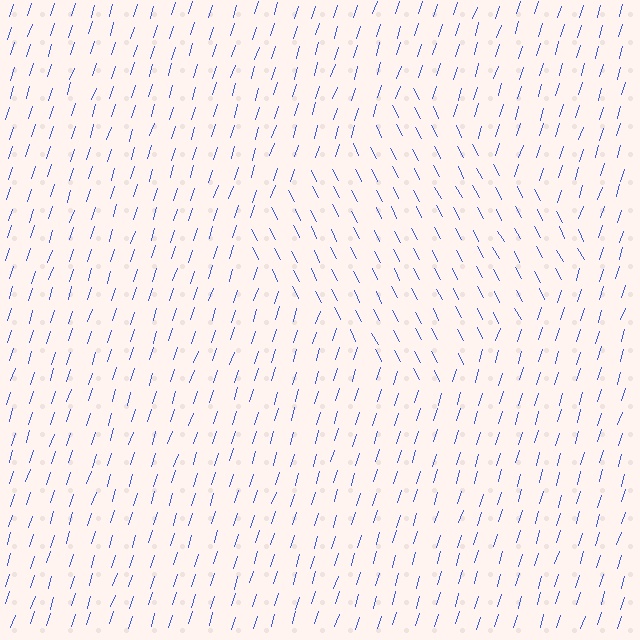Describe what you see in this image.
The image is filled with small blue line segments. A diamond region in the image has lines oriented differently from the surrounding lines, creating a visible texture boundary.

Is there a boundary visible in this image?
Yes, there is a texture boundary formed by a change in line orientation.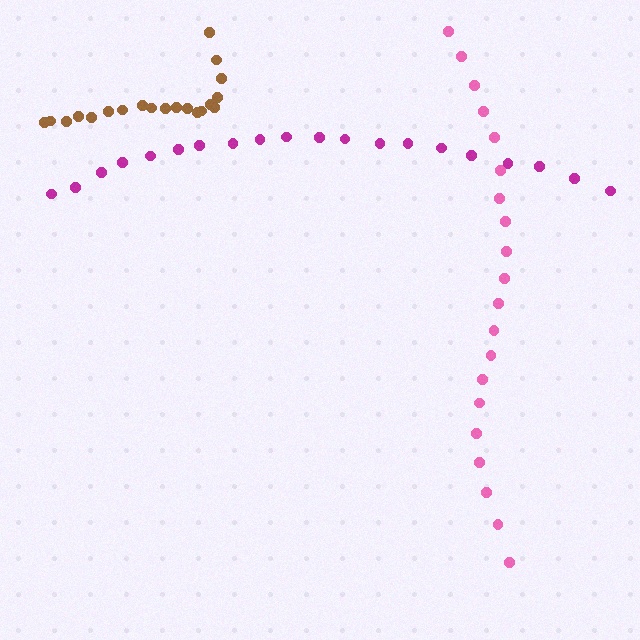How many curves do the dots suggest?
There are 3 distinct paths.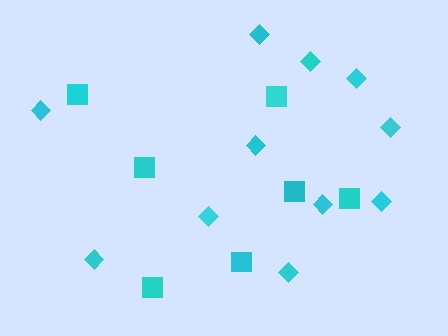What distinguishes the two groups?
There are 2 groups: one group of squares (7) and one group of diamonds (11).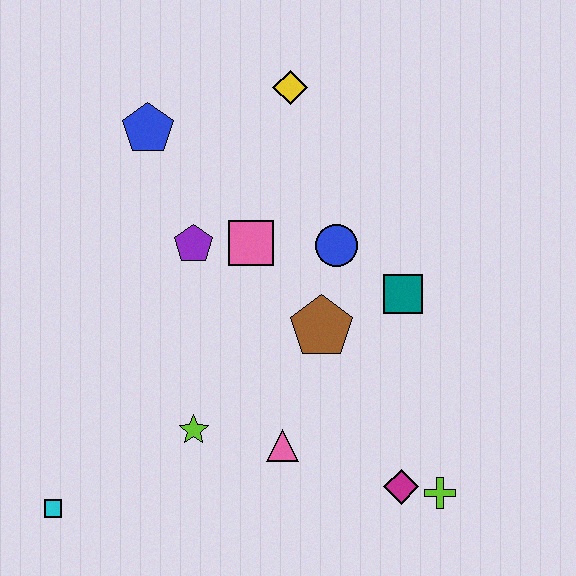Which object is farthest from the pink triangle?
The yellow diamond is farthest from the pink triangle.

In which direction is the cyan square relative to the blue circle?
The cyan square is to the left of the blue circle.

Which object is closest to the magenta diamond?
The lime cross is closest to the magenta diamond.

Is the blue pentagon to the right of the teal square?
No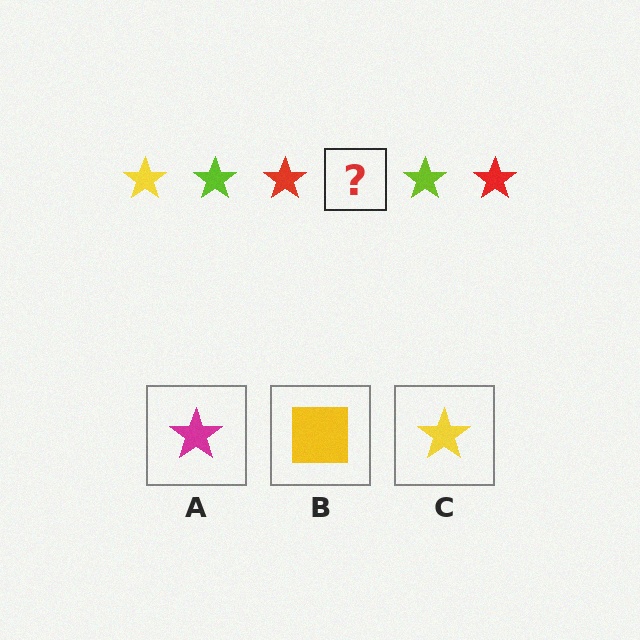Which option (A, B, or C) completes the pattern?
C.